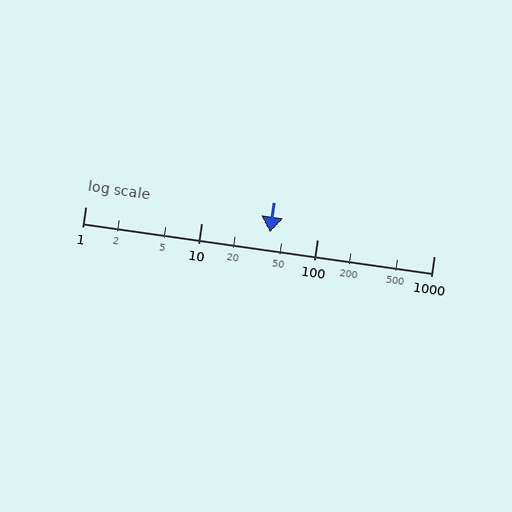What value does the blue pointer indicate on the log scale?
The pointer indicates approximately 39.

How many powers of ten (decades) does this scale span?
The scale spans 3 decades, from 1 to 1000.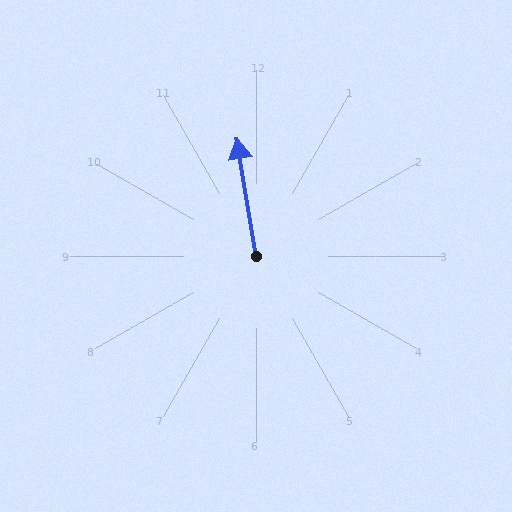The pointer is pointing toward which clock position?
Roughly 12 o'clock.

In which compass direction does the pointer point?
North.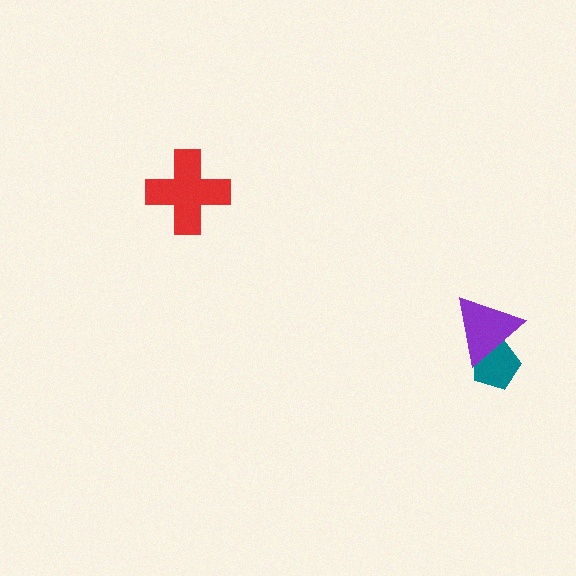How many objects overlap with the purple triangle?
1 object overlaps with the purple triangle.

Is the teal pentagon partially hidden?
Yes, it is partially covered by another shape.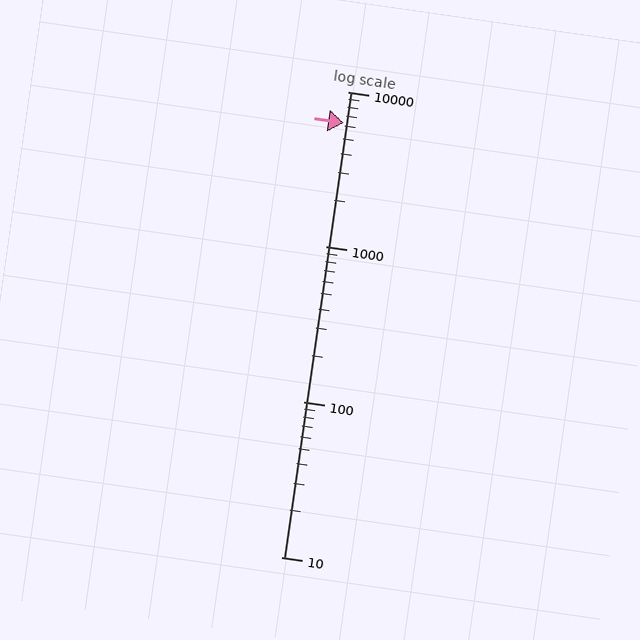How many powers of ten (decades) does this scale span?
The scale spans 3 decades, from 10 to 10000.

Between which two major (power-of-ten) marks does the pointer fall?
The pointer is between 1000 and 10000.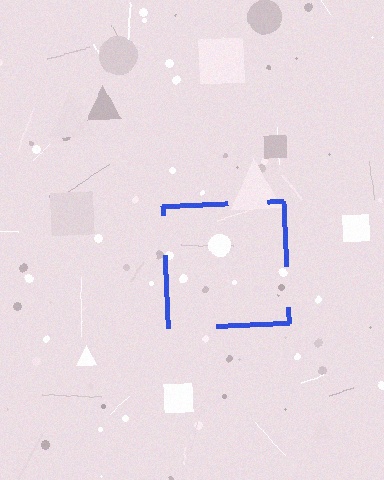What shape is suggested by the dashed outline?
The dashed outline suggests a square.